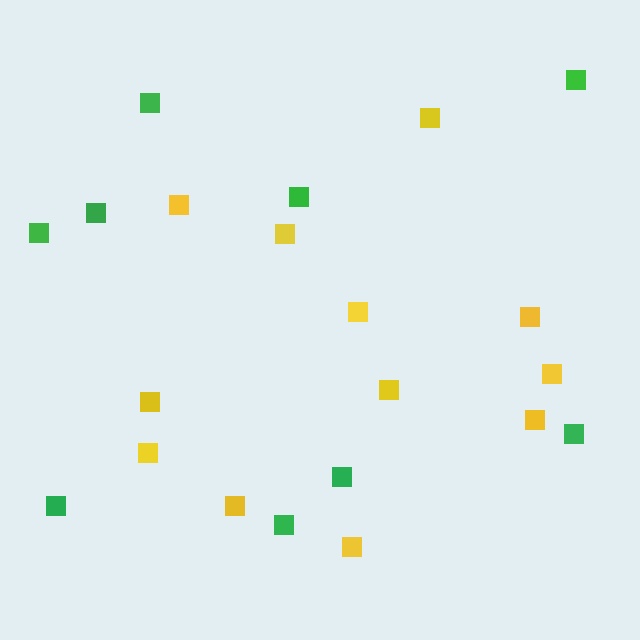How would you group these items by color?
There are 2 groups: one group of yellow squares (12) and one group of green squares (9).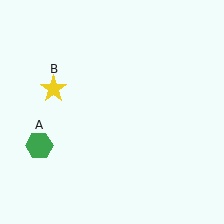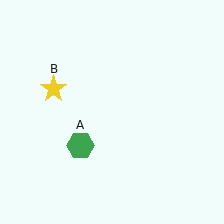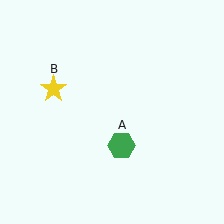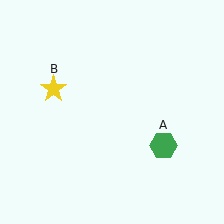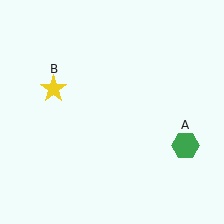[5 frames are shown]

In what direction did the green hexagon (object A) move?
The green hexagon (object A) moved right.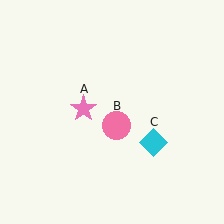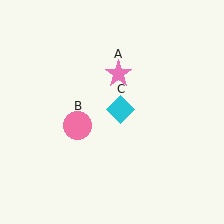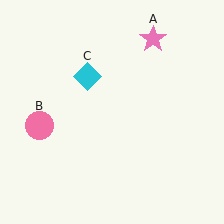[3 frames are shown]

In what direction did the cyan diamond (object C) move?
The cyan diamond (object C) moved up and to the left.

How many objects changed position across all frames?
3 objects changed position: pink star (object A), pink circle (object B), cyan diamond (object C).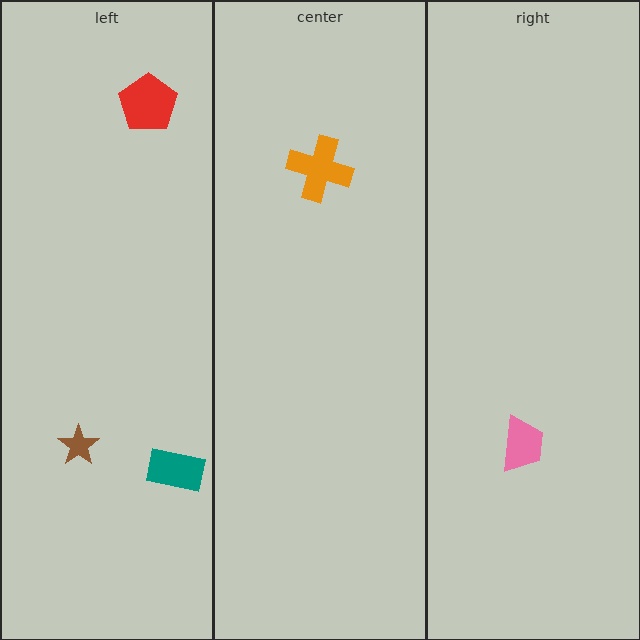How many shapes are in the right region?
1.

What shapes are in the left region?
The red pentagon, the brown star, the teal rectangle.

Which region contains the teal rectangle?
The left region.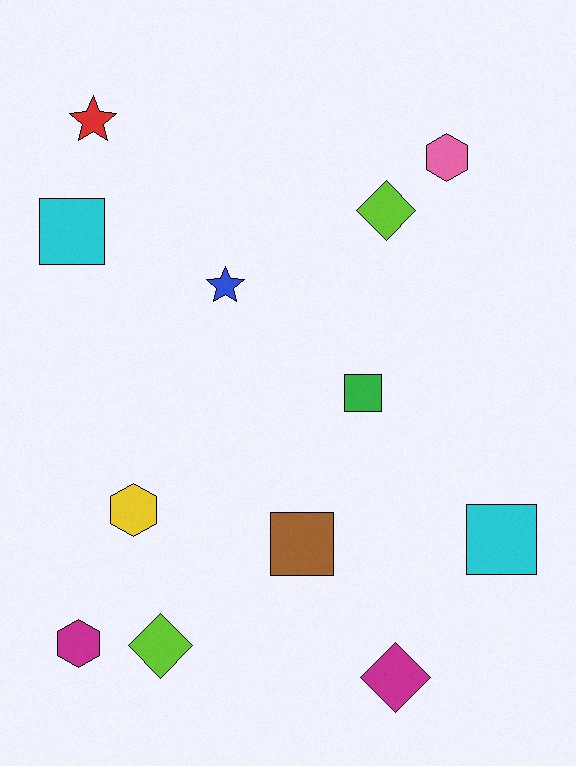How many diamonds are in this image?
There are 3 diamonds.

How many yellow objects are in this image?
There is 1 yellow object.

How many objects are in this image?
There are 12 objects.